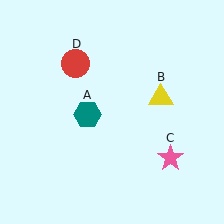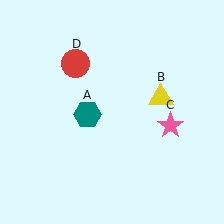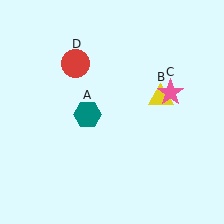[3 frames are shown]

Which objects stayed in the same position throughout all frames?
Teal hexagon (object A) and yellow triangle (object B) and red circle (object D) remained stationary.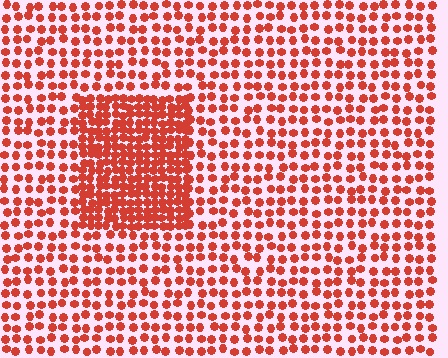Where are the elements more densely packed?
The elements are more densely packed inside the rectangle boundary.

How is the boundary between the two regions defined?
The boundary is defined by a change in element density (approximately 2.1x ratio). All elements are the same color, size, and shape.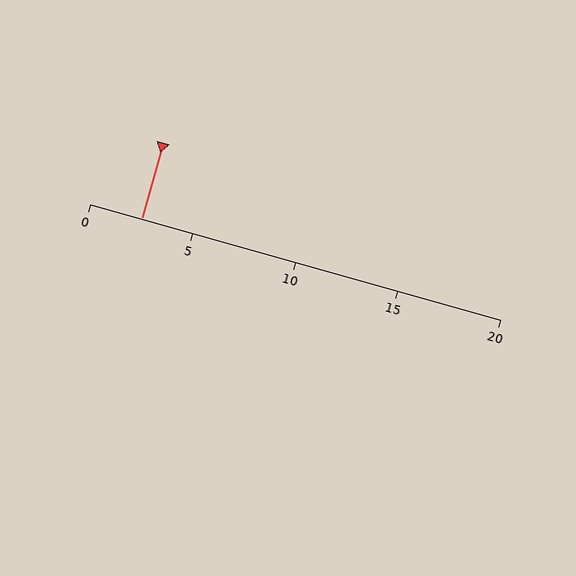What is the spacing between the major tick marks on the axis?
The major ticks are spaced 5 apart.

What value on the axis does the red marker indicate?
The marker indicates approximately 2.5.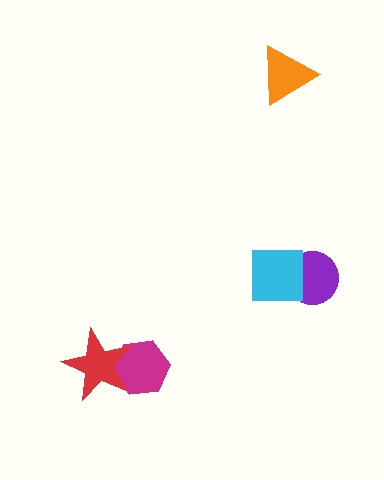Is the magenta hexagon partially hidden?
Yes, it is partially covered by another shape.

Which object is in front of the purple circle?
The cyan square is in front of the purple circle.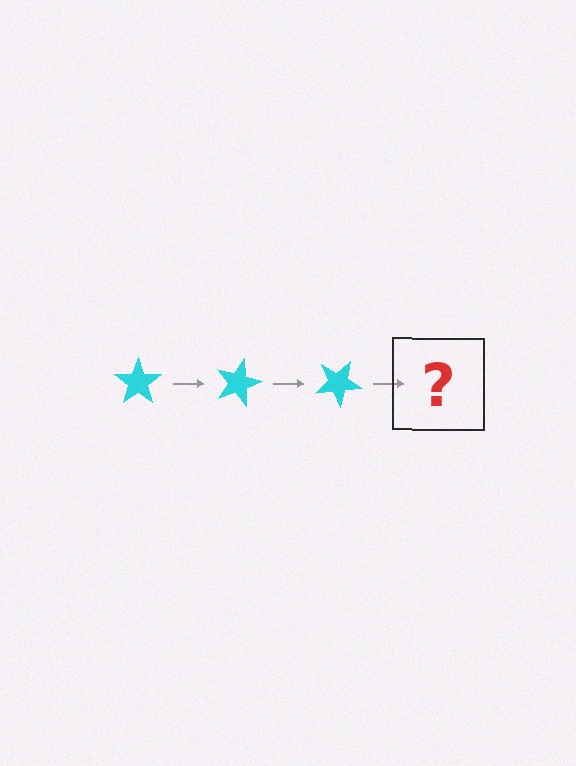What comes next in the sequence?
The next element should be a cyan star rotated 45 degrees.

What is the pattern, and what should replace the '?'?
The pattern is that the star rotates 15 degrees each step. The '?' should be a cyan star rotated 45 degrees.